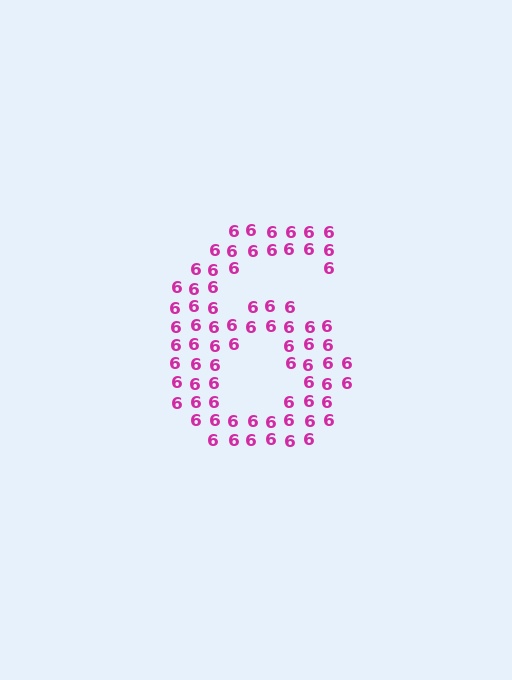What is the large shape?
The large shape is the digit 6.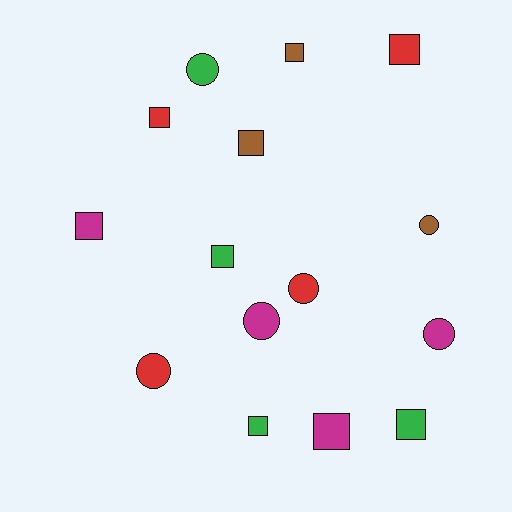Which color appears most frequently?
Magenta, with 4 objects.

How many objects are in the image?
There are 15 objects.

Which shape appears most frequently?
Square, with 9 objects.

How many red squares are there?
There are 2 red squares.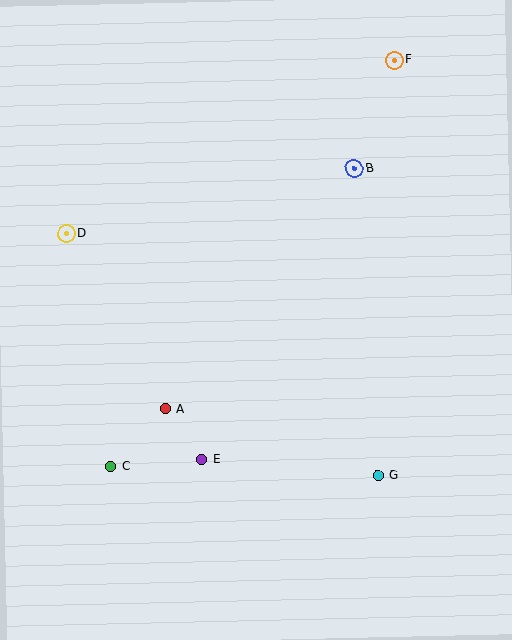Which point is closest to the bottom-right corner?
Point G is closest to the bottom-right corner.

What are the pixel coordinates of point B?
Point B is at (354, 168).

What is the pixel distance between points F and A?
The distance between F and A is 417 pixels.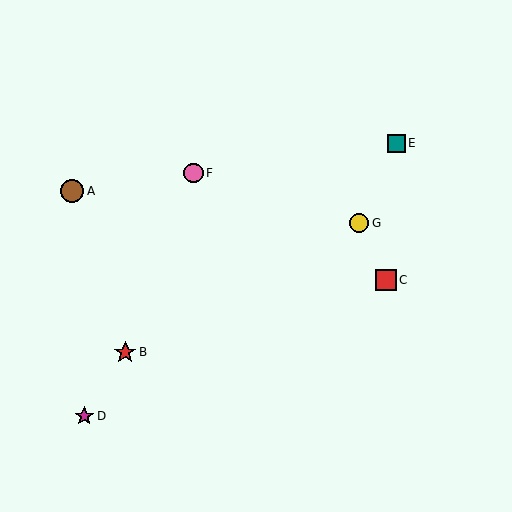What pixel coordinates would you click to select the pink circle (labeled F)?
Click at (194, 173) to select the pink circle F.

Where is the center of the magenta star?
The center of the magenta star is at (84, 416).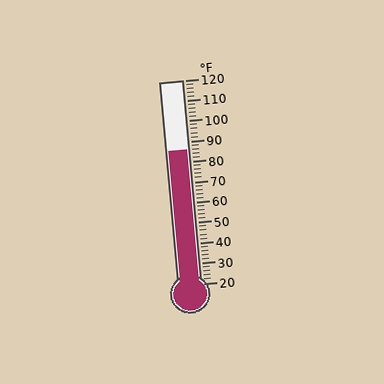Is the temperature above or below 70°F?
The temperature is above 70°F.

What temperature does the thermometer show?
The thermometer shows approximately 86°F.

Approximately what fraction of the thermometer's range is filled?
The thermometer is filled to approximately 65% of its range.